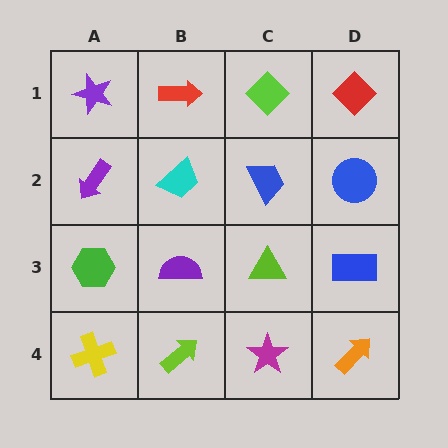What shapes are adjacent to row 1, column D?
A blue circle (row 2, column D), a lime diamond (row 1, column C).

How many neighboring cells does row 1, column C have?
3.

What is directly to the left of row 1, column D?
A lime diamond.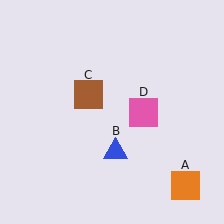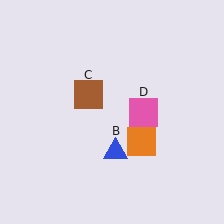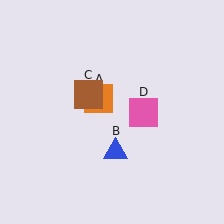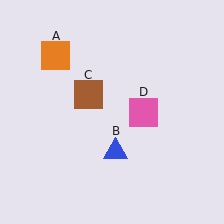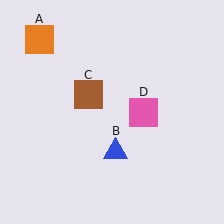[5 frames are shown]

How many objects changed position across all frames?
1 object changed position: orange square (object A).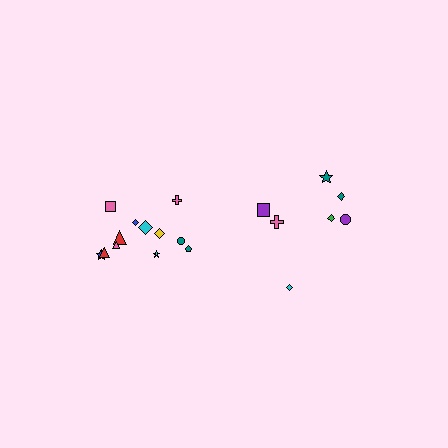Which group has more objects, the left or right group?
The left group.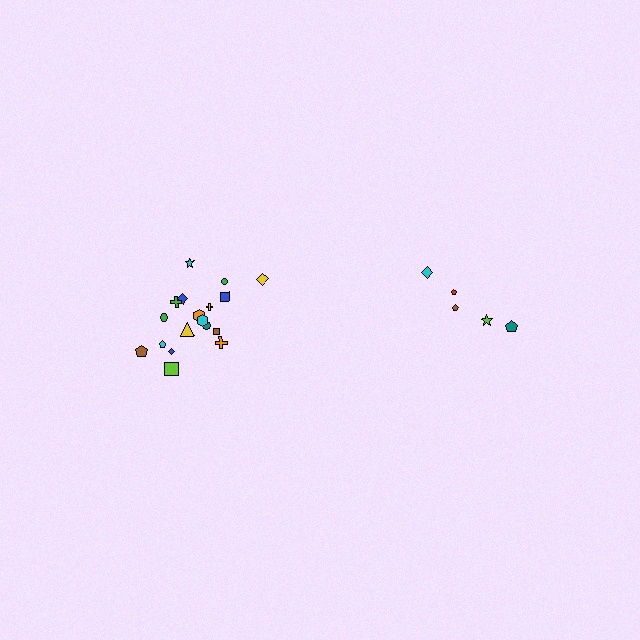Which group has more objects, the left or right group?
The left group.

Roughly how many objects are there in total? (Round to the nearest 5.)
Roughly 25 objects in total.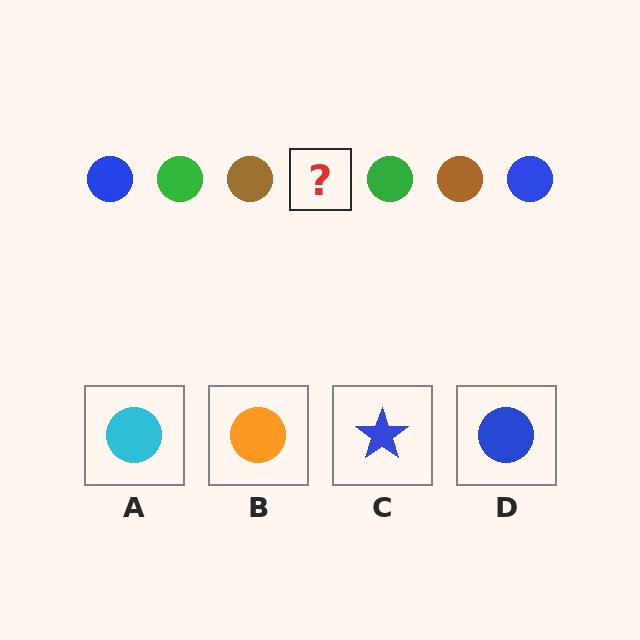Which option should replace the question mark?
Option D.